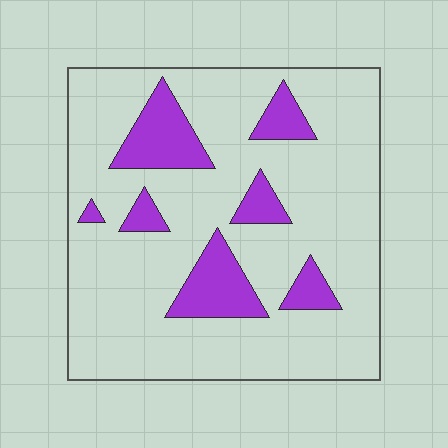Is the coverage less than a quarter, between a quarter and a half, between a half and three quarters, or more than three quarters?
Less than a quarter.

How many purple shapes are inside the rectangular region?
7.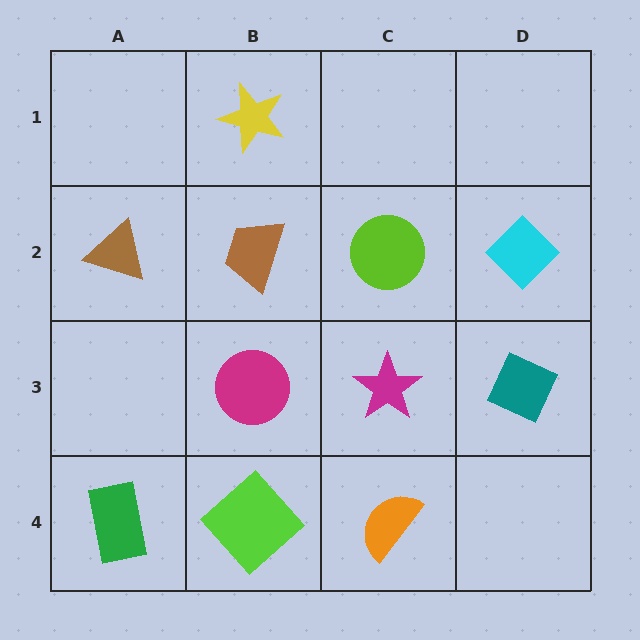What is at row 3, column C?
A magenta star.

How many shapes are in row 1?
1 shape.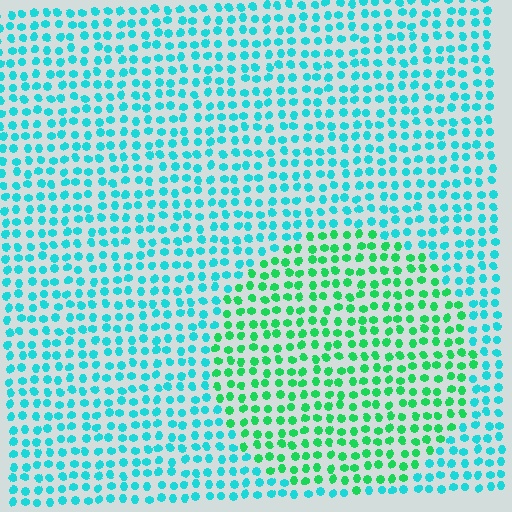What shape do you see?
I see a circle.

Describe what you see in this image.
The image is filled with small cyan elements in a uniform arrangement. A circle-shaped region is visible where the elements are tinted to a slightly different hue, forming a subtle color boundary.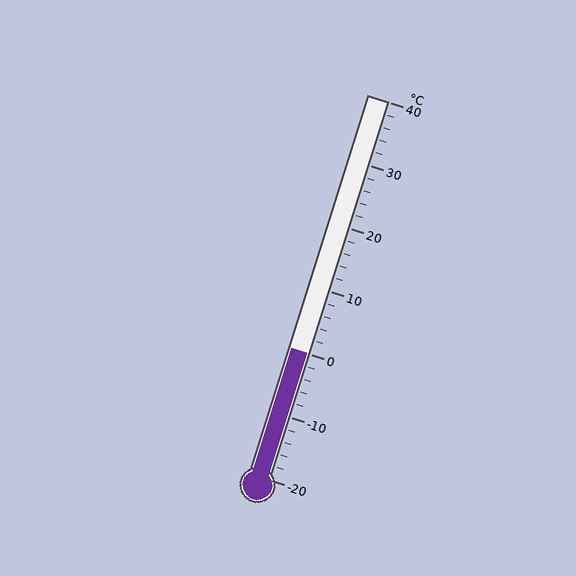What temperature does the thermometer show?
The thermometer shows approximately 0°C.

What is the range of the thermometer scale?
The thermometer scale ranges from -20°C to 40°C.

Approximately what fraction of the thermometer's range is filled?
The thermometer is filled to approximately 35% of its range.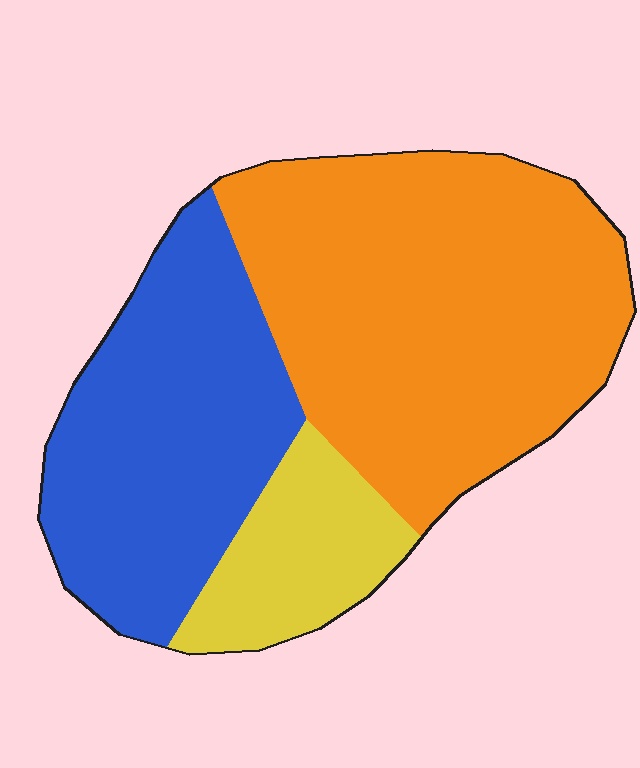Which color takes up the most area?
Orange, at roughly 50%.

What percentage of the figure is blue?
Blue takes up about one third (1/3) of the figure.